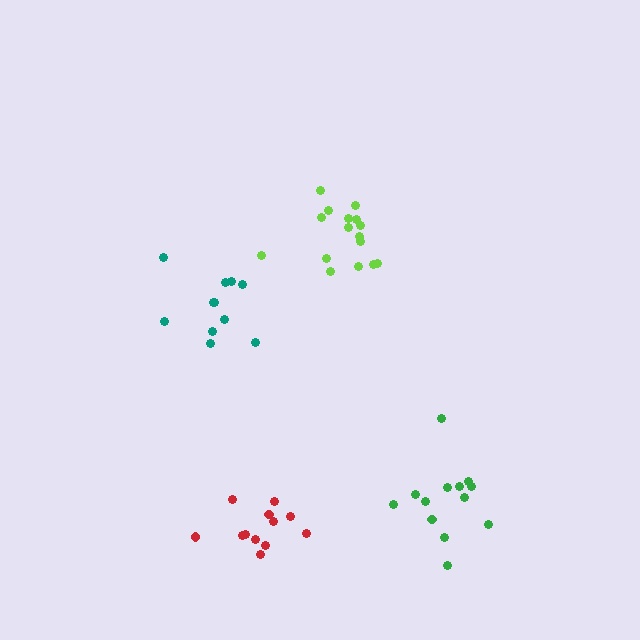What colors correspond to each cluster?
The clusters are colored: teal, red, green, lime.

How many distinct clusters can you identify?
There are 4 distinct clusters.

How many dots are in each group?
Group 1: 11 dots, Group 2: 12 dots, Group 3: 13 dots, Group 4: 16 dots (52 total).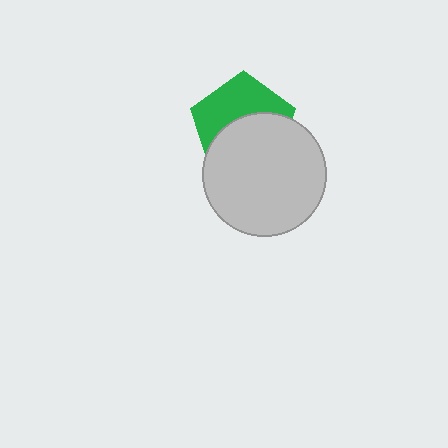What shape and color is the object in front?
The object in front is a light gray circle.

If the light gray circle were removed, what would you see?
You would see the complete green pentagon.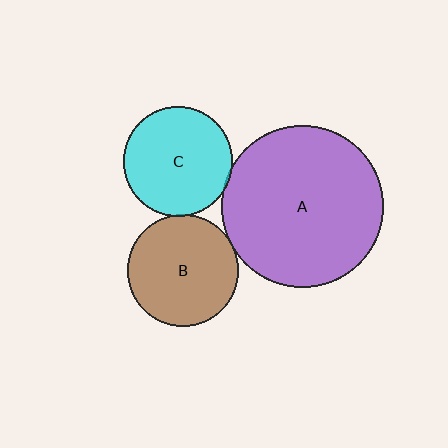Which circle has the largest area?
Circle A (purple).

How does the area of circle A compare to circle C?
Approximately 2.2 times.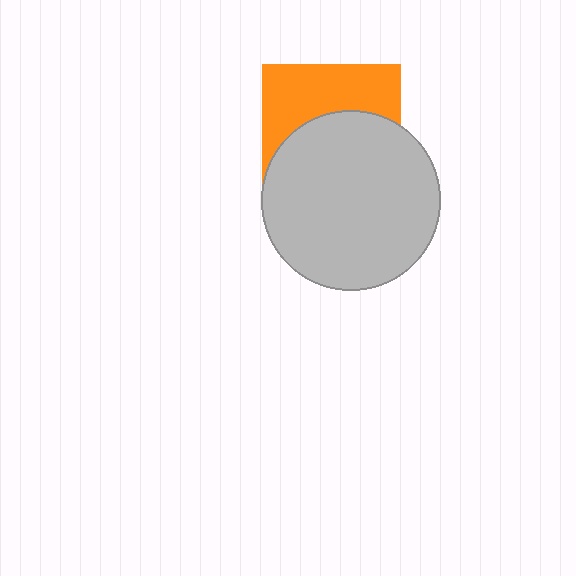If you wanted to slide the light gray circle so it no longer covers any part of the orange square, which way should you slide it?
Slide it down — that is the most direct way to separate the two shapes.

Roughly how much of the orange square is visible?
A small part of it is visible (roughly 44%).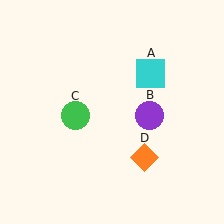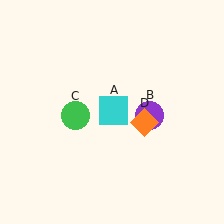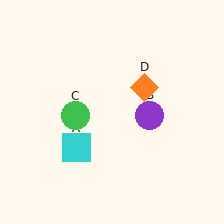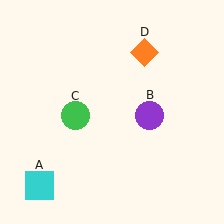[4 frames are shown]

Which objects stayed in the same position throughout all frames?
Purple circle (object B) and green circle (object C) remained stationary.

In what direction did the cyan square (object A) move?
The cyan square (object A) moved down and to the left.